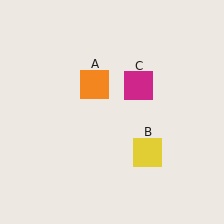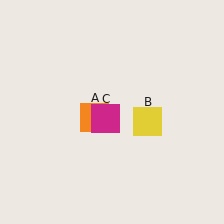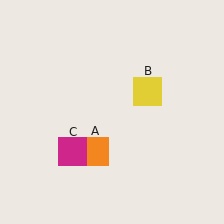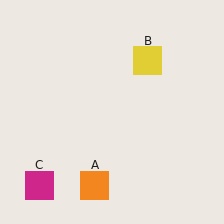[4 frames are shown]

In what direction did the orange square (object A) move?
The orange square (object A) moved down.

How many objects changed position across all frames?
3 objects changed position: orange square (object A), yellow square (object B), magenta square (object C).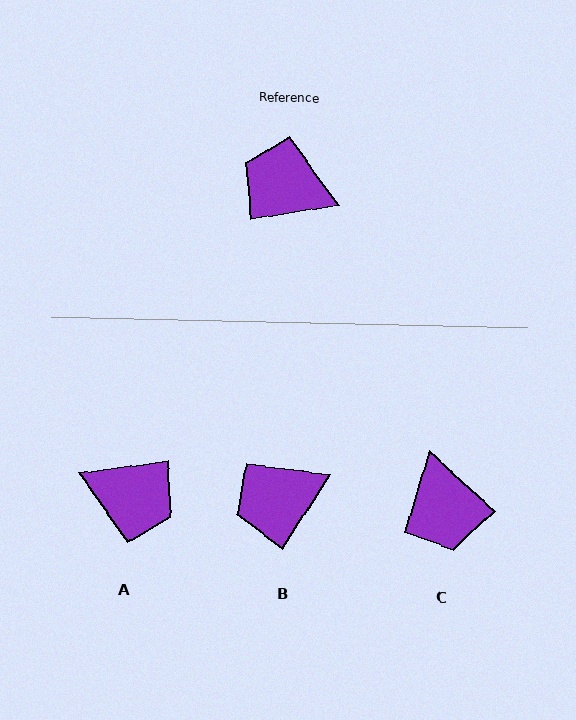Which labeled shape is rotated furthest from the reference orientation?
A, about 179 degrees away.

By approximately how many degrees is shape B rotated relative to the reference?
Approximately 47 degrees counter-clockwise.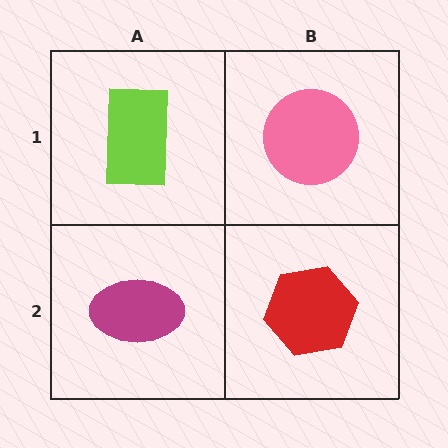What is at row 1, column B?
A pink circle.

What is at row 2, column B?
A red hexagon.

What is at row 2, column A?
A magenta ellipse.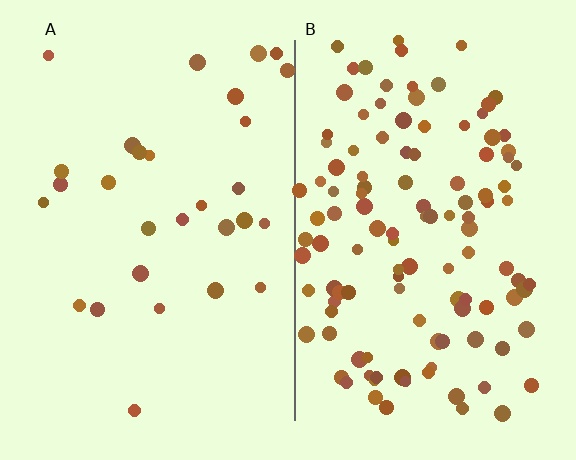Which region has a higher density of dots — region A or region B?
B (the right).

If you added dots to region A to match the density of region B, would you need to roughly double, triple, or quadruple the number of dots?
Approximately quadruple.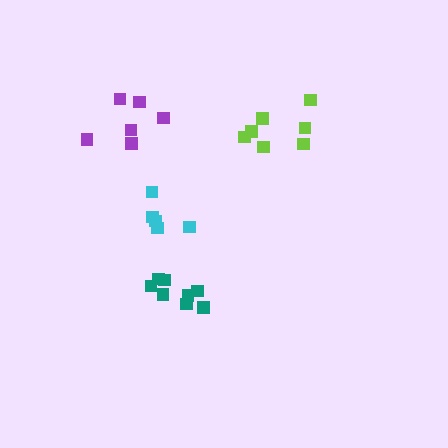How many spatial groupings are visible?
There are 4 spatial groupings.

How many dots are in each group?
Group 1: 7 dots, Group 2: 5 dots, Group 3: 6 dots, Group 4: 8 dots (26 total).